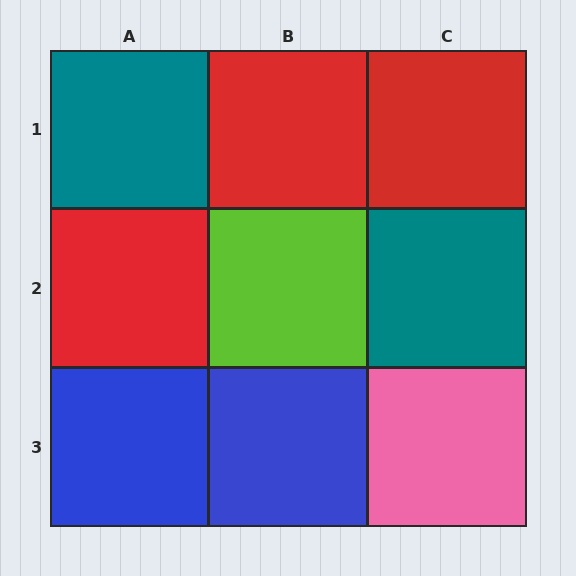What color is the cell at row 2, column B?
Lime.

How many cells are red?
3 cells are red.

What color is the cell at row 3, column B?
Blue.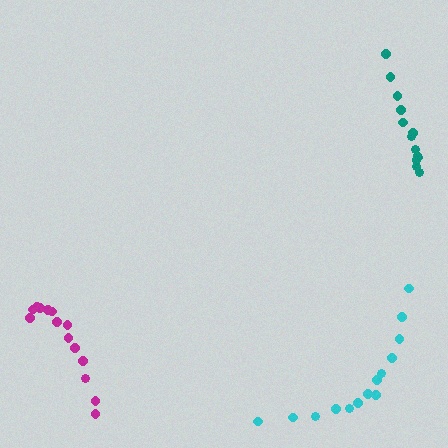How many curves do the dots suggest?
There are 3 distinct paths.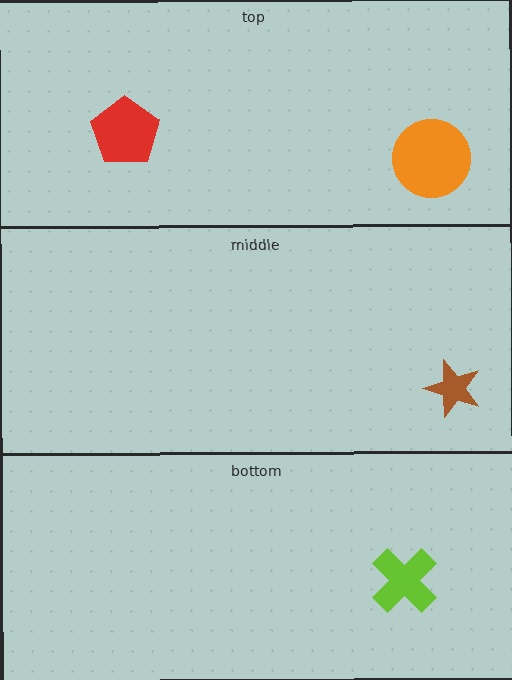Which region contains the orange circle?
The top region.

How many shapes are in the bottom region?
1.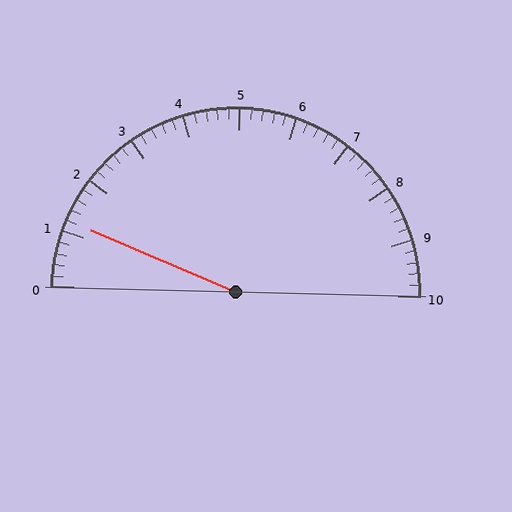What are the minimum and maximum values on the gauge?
The gauge ranges from 0 to 10.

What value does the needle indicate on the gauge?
The needle indicates approximately 1.2.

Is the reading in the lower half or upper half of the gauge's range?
The reading is in the lower half of the range (0 to 10).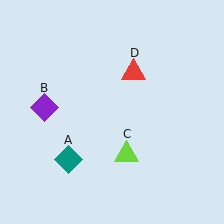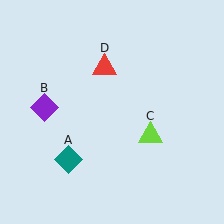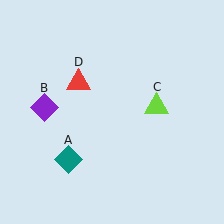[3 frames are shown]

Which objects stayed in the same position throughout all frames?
Teal diamond (object A) and purple diamond (object B) remained stationary.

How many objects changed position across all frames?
2 objects changed position: lime triangle (object C), red triangle (object D).